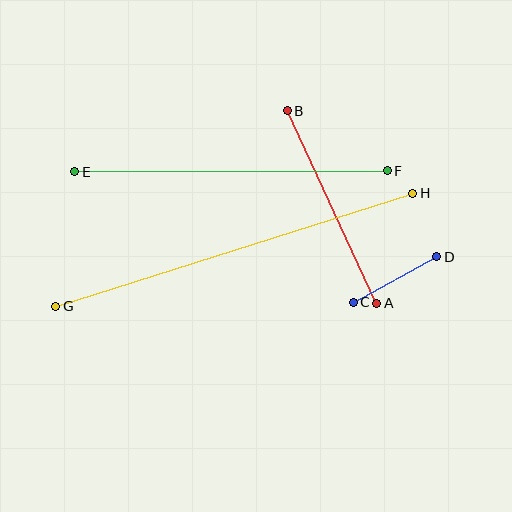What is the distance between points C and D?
The distance is approximately 95 pixels.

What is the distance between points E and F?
The distance is approximately 312 pixels.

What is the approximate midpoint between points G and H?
The midpoint is at approximately (234, 250) pixels.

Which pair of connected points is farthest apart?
Points G and H are farthest apart.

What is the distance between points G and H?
The distance is approximately 375 pixels.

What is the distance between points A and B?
The distance is approximately 213 pixels.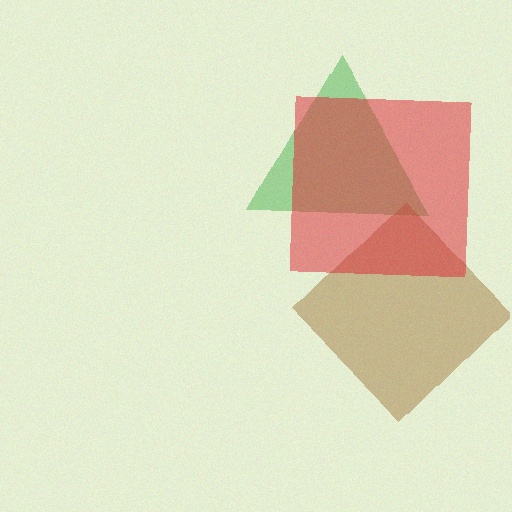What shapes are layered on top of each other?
The layered shapes are: a green triangle, a brown diamond, a red square.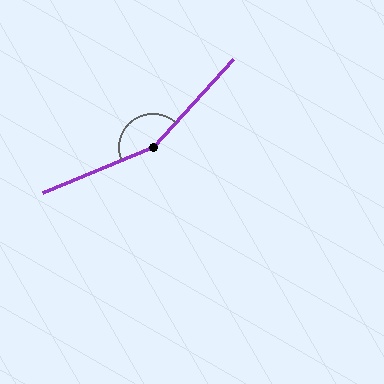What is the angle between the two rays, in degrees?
Approximately 155 degrees.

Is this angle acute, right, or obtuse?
It is obtuse.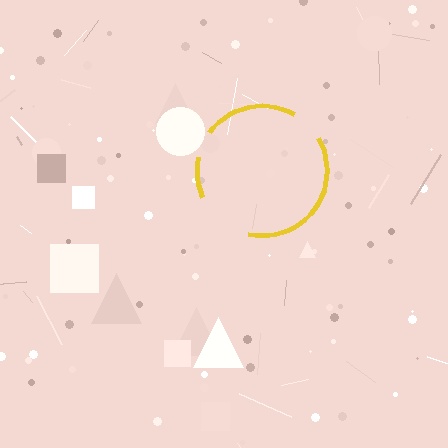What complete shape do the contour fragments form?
The contour fragments form a circle.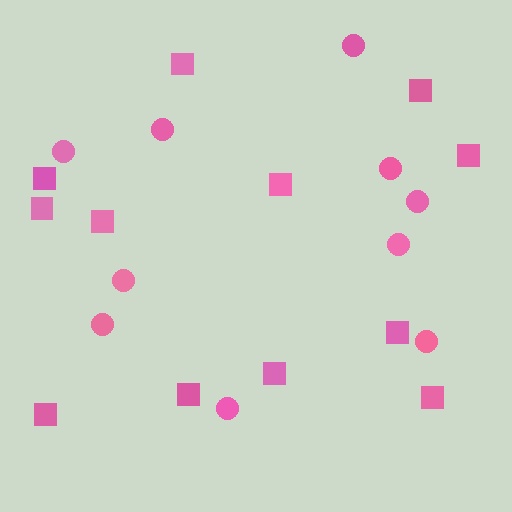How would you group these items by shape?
There are 2 groups: one group of squares (12) and one group of circles (10).